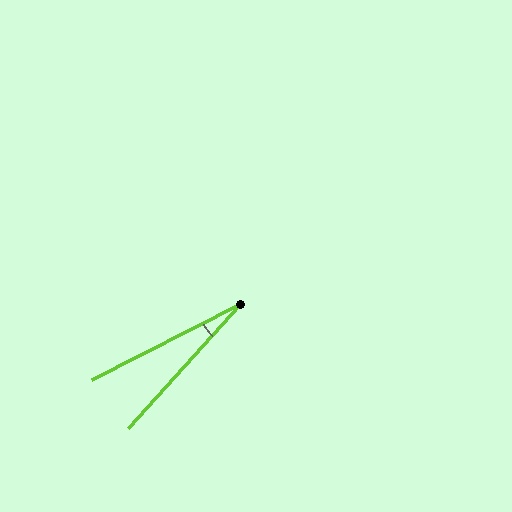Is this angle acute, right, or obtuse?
It is acute.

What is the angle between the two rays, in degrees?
Approximately 21 degrees.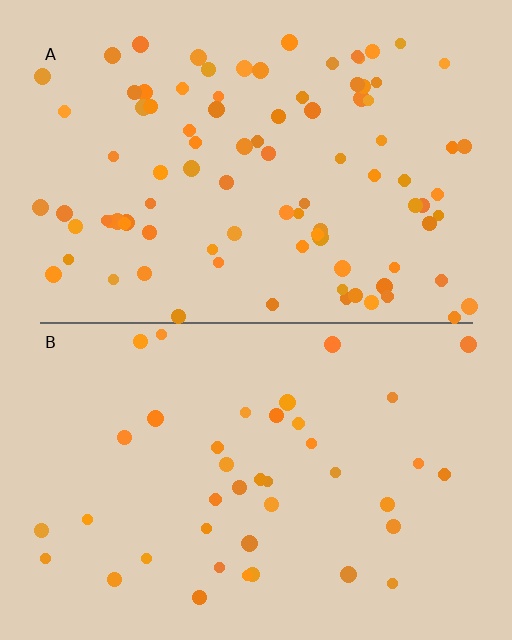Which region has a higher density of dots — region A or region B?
A (the top).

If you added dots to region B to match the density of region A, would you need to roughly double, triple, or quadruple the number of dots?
Approximately double.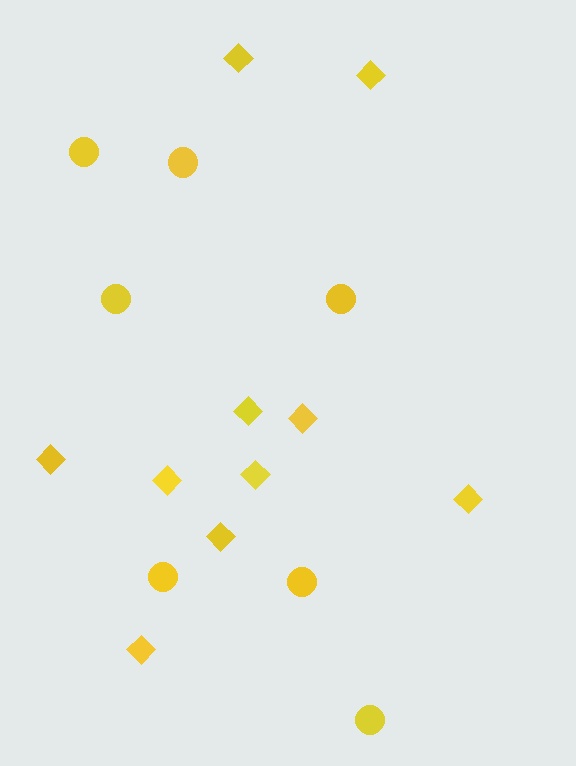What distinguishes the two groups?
There are 2 groups: one group of circles (7) and one group of diamonds (10).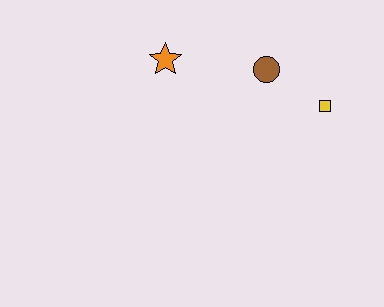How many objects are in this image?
There are 3 objects.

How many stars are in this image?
There is 1 star.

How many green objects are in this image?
There are no green objects.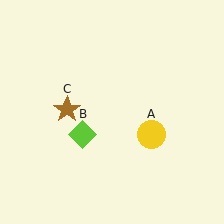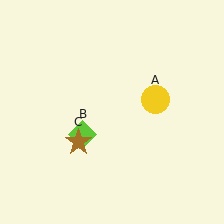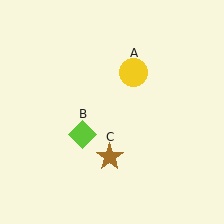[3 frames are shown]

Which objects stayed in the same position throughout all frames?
Lime diamond (object B) remained stationary.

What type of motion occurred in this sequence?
The yellow circle (object A), brown star (object C) rotated counterclockwise around the center of the scene.